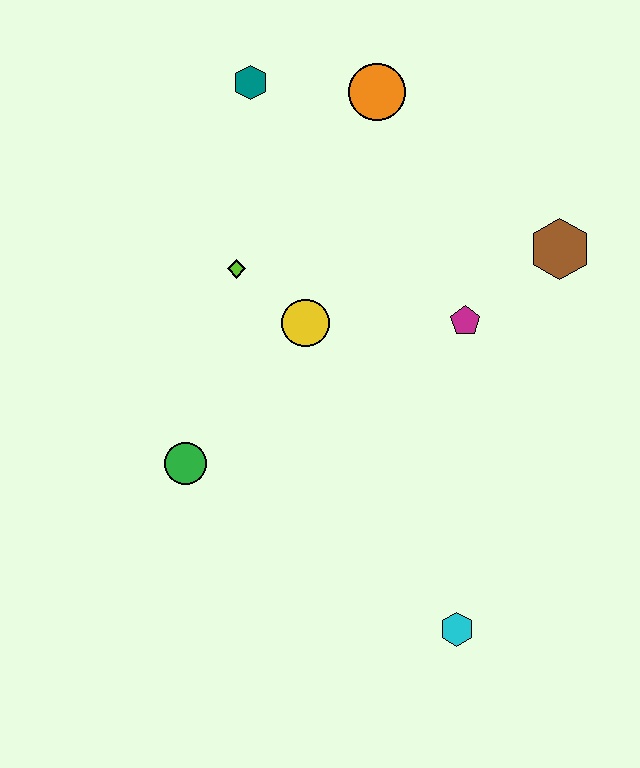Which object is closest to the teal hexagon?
The orange circle is closest to the teal hexagon.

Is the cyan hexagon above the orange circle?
No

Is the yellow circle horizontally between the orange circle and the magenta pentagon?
No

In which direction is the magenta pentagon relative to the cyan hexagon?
The magenta pentagon is above the cyan hexagon.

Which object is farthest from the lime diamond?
The cyan hexagon is farthest from the lime diamond.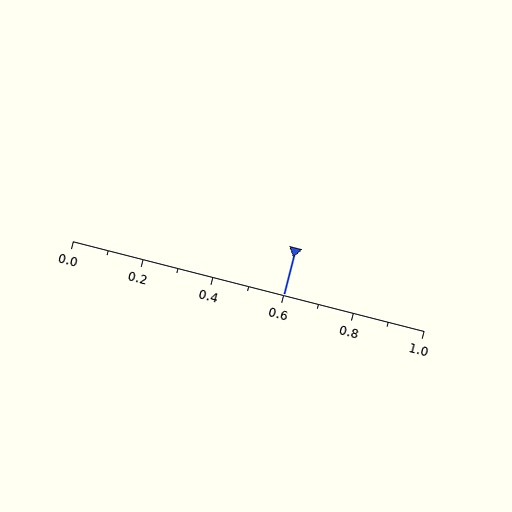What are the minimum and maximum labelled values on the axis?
The axis runs from 0.0 to 1.0.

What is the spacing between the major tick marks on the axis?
The major ticks are spaced 0.2 apart.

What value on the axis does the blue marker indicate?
The marker indicates approximately 0.6.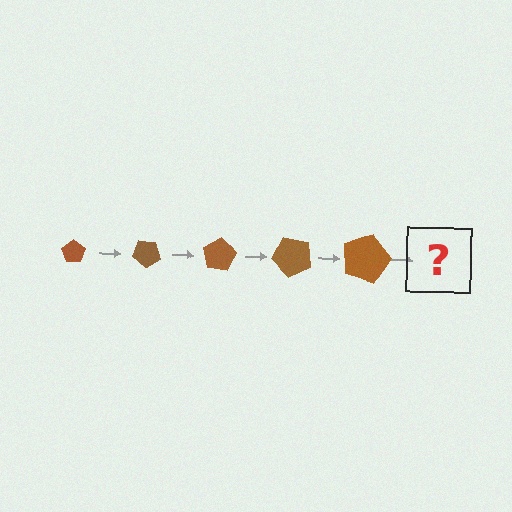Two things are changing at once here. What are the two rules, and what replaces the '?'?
The two rules are that the pentagon grows larger each step and it rotates 40 degrees each step. The '?' should be a pentagon, larger than the previous one and rotated 200 degrees from the start.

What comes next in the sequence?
The next element should be a pentagon, larger than the previous one and rotated 200 degrees from the start.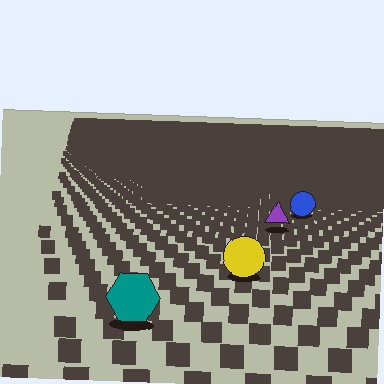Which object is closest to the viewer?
The teal hexagon is closest. The texture marks near it are larger and more spread out.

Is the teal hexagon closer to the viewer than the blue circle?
Yes. The teal hexagon is closer — you can tell from the texture gradient: the ground texture is coarser near it.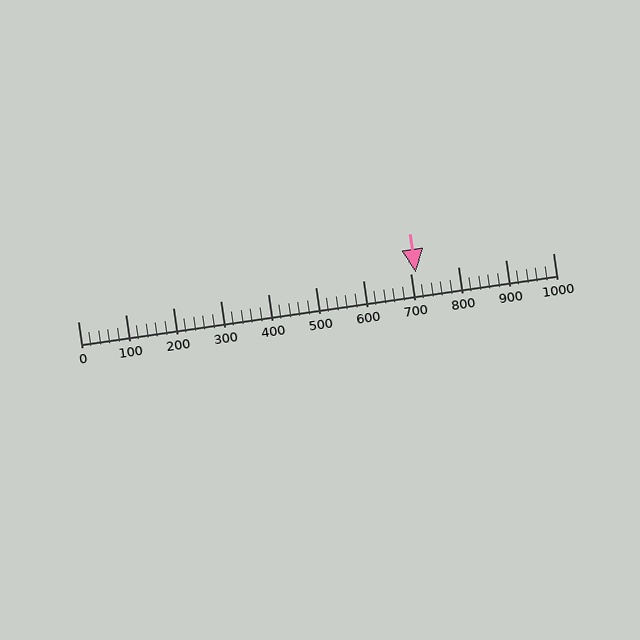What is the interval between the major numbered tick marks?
The major tick marks are spaced 100 units apart.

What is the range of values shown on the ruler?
The ruler shows values from 0 to 1000.